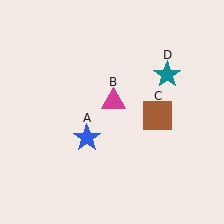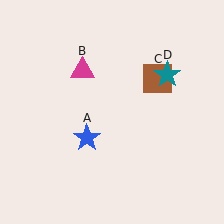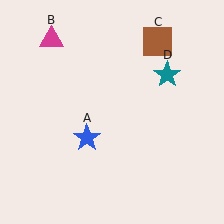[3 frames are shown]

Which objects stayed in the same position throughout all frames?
Blue star (object A) and teal star (object D) remained stationary.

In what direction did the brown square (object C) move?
The brown square (object C) moved up.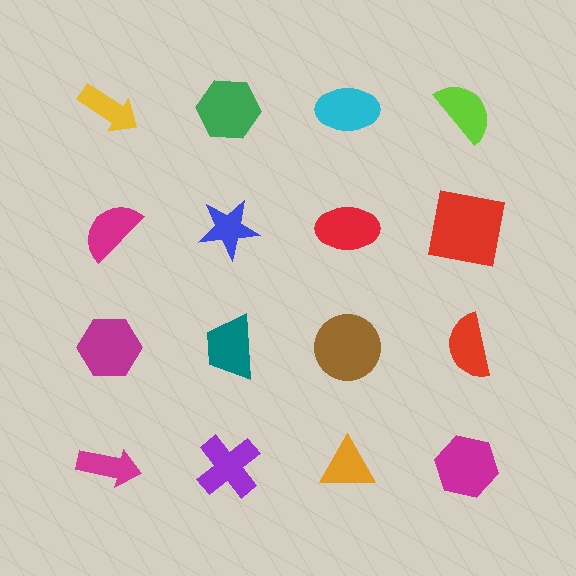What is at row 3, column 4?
A red semicircle.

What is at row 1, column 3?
A cyan ellipse.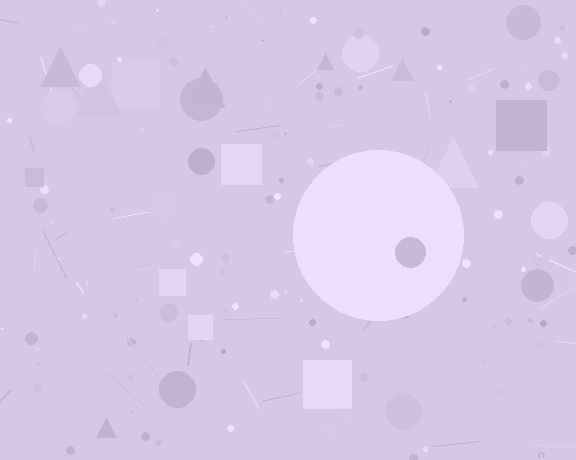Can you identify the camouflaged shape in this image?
The camouflaged shape is a circle.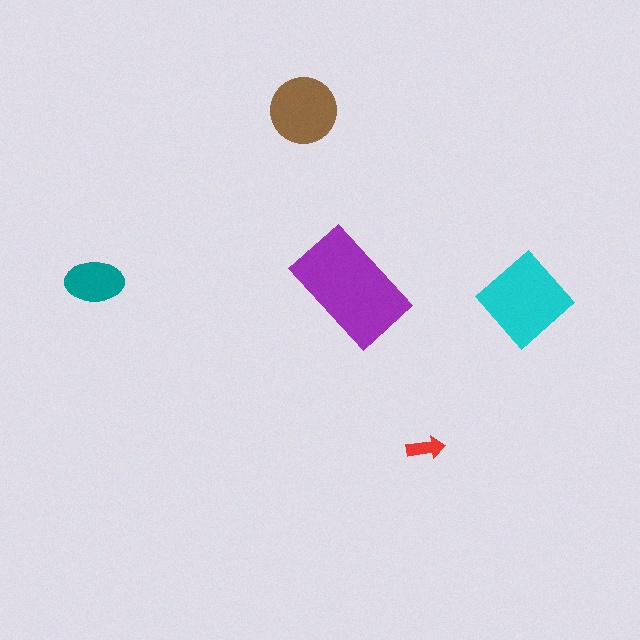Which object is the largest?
The purple rectangle.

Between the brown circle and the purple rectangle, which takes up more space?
The purple rectangle.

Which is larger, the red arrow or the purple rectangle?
The purple rectangle.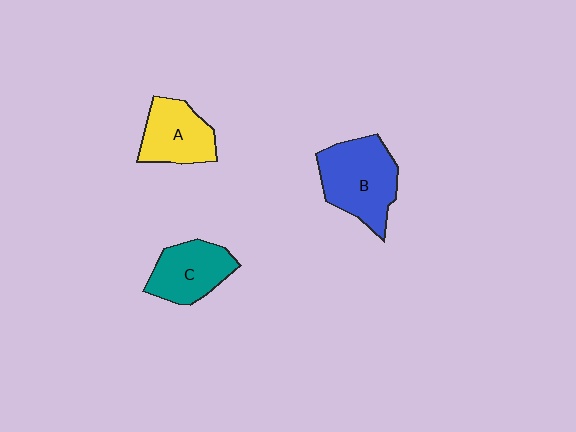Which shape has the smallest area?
Shape A (yellow).